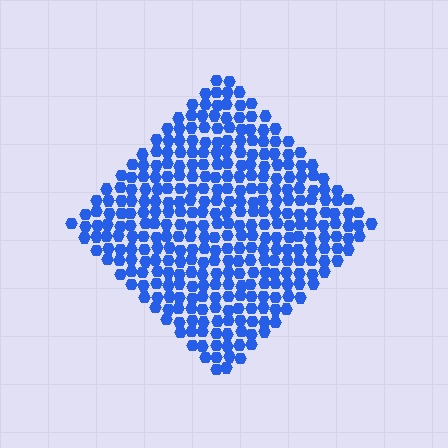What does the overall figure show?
The overall figure shows a diamond.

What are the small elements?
The small elements are hexagons.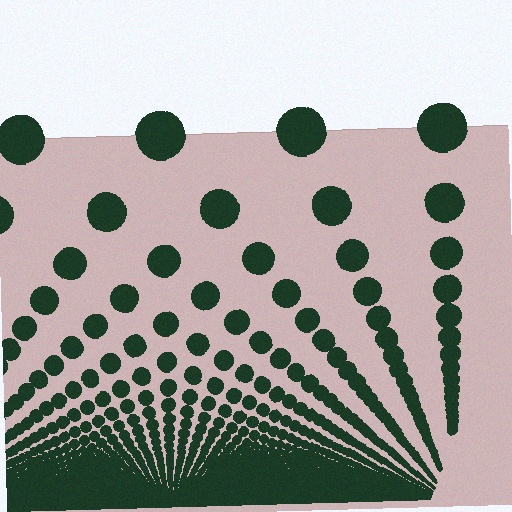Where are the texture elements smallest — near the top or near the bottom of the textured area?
Near the bottom.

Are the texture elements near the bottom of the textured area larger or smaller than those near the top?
Smaller. The gradient is inverted — elements near the bottom are smaller and denser.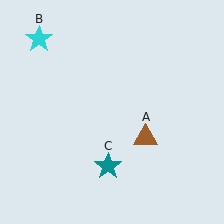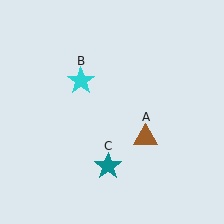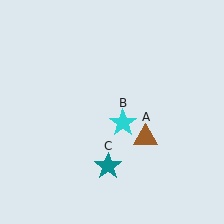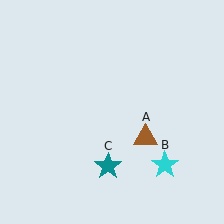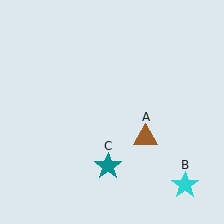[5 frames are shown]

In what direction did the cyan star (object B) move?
The cyan star (object B) moved down and to the right.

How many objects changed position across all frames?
1 object changed position: cyan star (object B).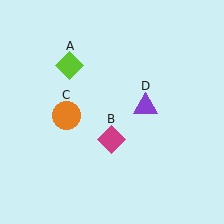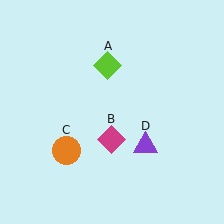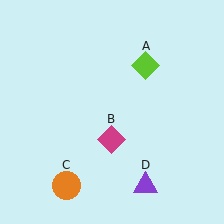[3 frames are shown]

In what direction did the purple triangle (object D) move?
The purple triangle (object D) moved down.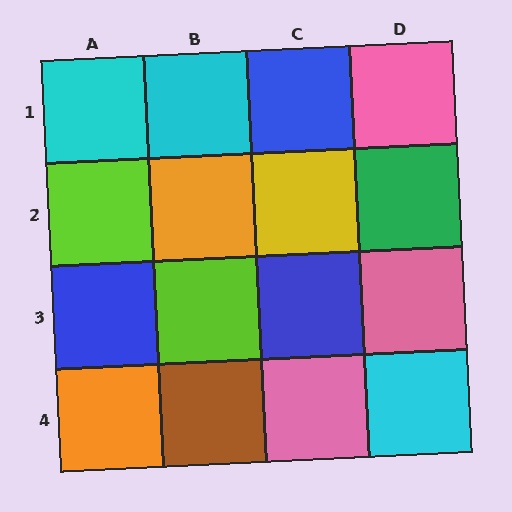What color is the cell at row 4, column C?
Pink.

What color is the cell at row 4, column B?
Brown.